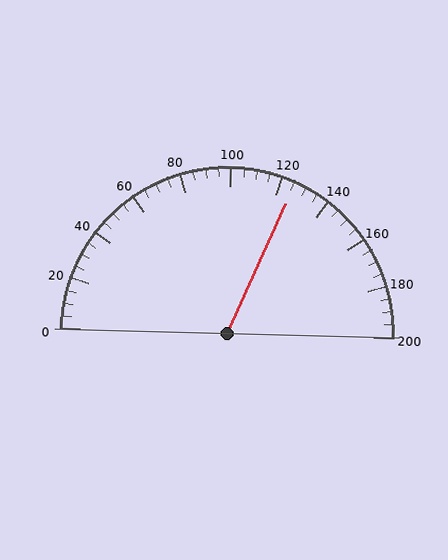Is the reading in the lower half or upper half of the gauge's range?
The reading is in the upper half of the range (0 to 200).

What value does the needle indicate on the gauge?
The needle indicates approximately 125.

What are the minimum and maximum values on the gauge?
The gauge ranges from 0 to 200.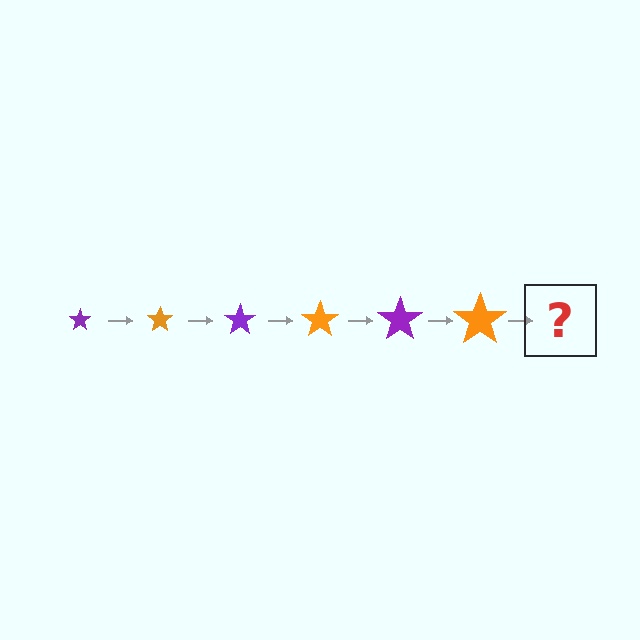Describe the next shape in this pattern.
It should be a purple star, larger than the previous one.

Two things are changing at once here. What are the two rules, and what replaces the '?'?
The two rules are that the star grows larger each step and the color cycles through purple and orange. The '?' should be a purple star, larger than the previous one.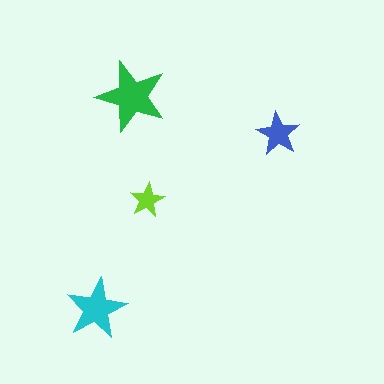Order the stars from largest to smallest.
the green one, the cyan one, the blue one, the lime one.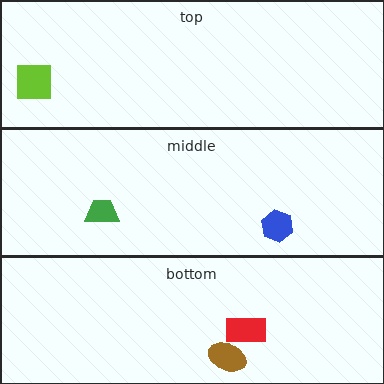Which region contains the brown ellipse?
The bottom region.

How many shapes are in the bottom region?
2.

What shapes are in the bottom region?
The brown ellipse, the red rectangle.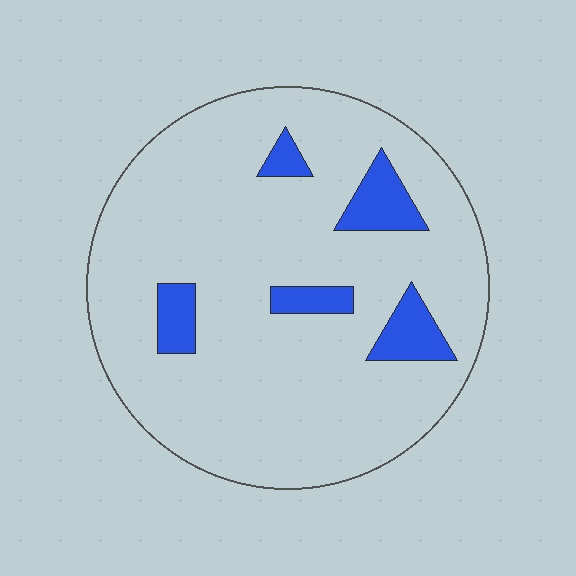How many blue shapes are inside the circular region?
5.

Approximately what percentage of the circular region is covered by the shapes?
Approximately 10%.